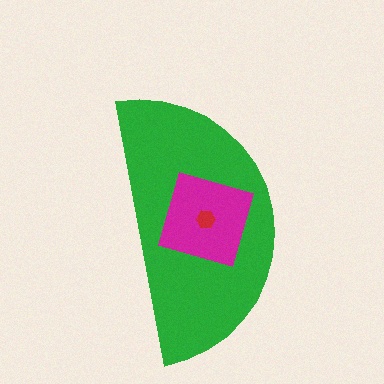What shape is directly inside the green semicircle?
The magenta square.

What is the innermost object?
The red hexagon.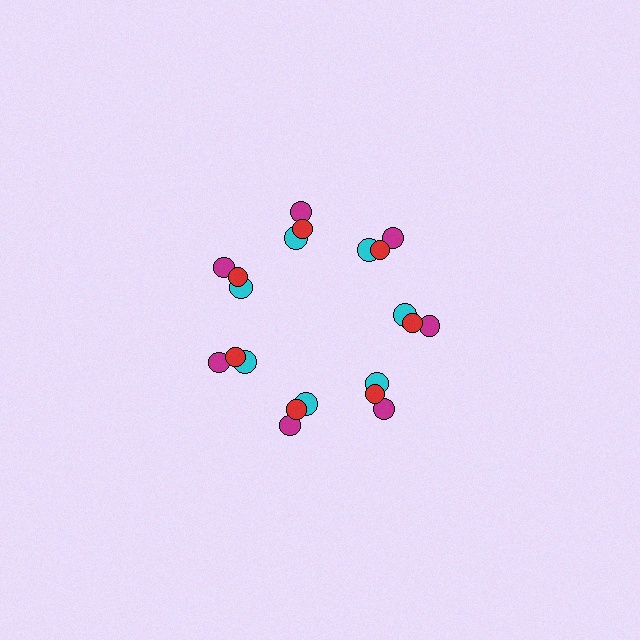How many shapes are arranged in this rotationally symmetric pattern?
There are 21 shapes, arranged in 7 groups of 3.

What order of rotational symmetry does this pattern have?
This pattern has 7-fold rotational symmetry.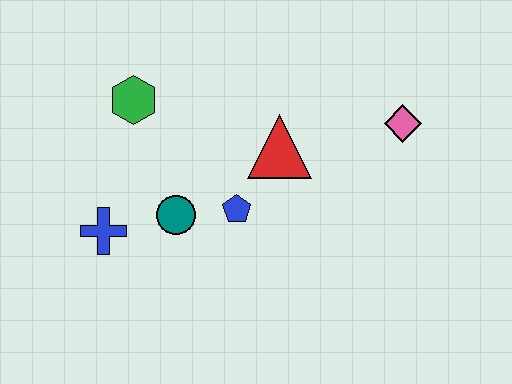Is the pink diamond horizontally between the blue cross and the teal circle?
No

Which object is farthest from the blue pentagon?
The pink diamond is farthest from the blue pentagon.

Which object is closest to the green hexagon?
The teal circle is closest to the green hexagon.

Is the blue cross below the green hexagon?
Yes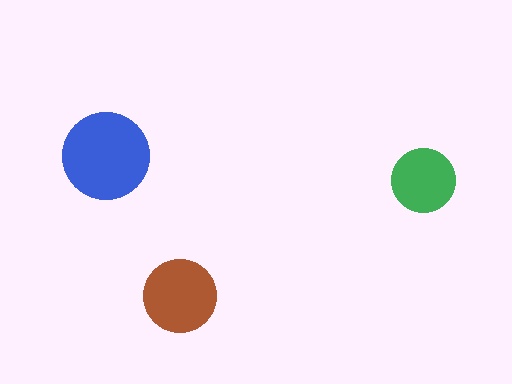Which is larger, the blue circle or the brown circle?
The blue one.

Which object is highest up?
The blue circle is topmost.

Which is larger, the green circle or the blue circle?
The blue one.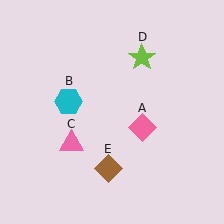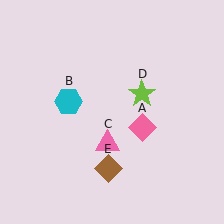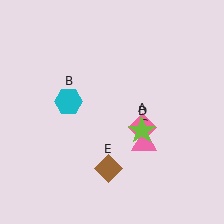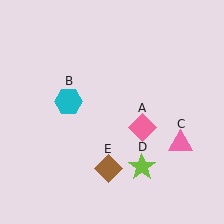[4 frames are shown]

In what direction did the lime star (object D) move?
The lime star (object D) moved down.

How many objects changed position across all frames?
2 objects changed position: pink triangle (object C), lime star (object D).